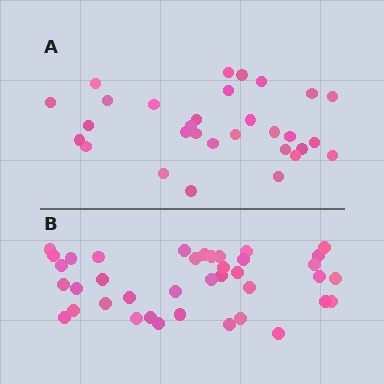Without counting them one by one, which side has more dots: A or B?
Region B (the bottom region) has more dots.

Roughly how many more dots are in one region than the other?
Region B has roughly 8 or so more dots than region A.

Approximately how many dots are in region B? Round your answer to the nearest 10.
About 40 dots. (The exact count is 39, which rounds to 40.)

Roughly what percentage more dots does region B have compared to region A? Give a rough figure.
About 30% more.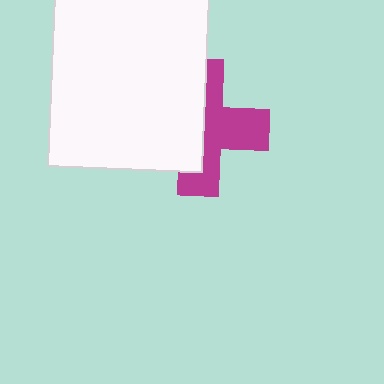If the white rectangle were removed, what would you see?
You would see the complete magenta cross.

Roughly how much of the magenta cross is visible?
About half of it is visible (roughly 51%).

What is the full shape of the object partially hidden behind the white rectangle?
The partially hidden object is a magenta cross.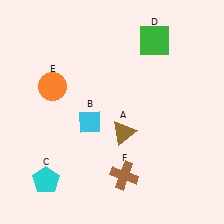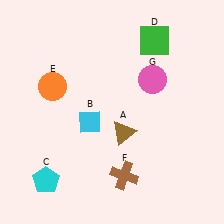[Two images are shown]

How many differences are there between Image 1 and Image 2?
There is 1 difference between the two images.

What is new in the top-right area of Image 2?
A pink circle (G) was added in the top-right area of Image 2.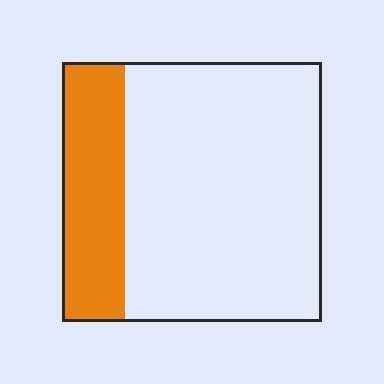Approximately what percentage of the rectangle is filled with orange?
Approximately 25%.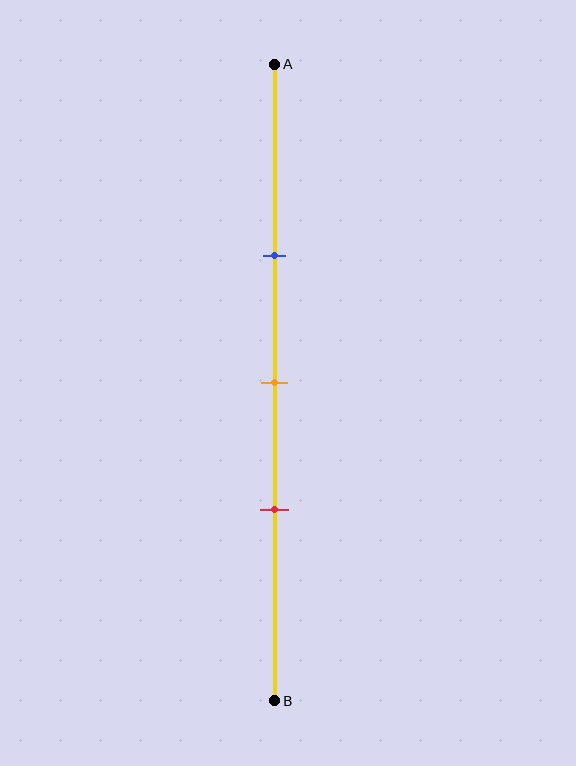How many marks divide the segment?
There are 3 marks dividing the segment.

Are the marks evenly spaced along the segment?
Yes, the marks are approximately evenly spaced.